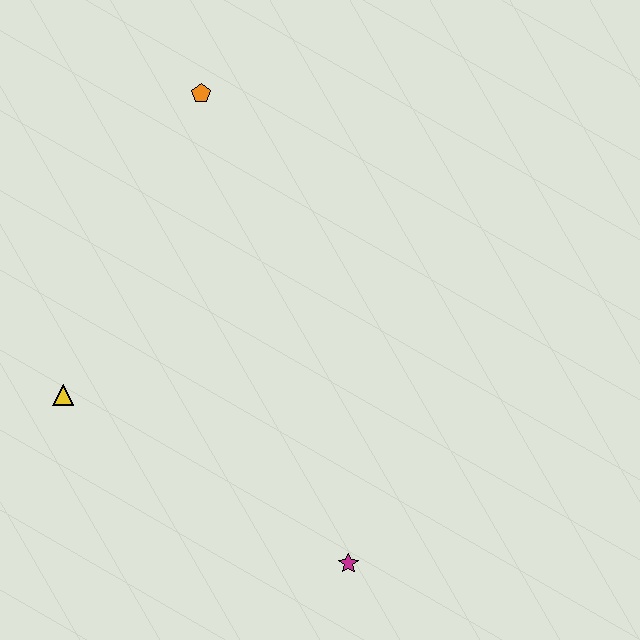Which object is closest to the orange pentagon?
The yellow triangle is closest to the orange pentagon.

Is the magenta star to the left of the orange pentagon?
No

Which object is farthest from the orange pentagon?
The magenta star is farthest from the orange pentagon.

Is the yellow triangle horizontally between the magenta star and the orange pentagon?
No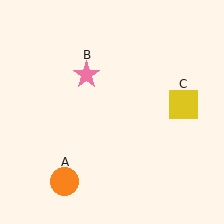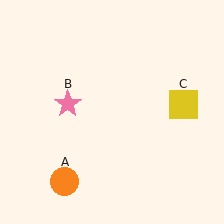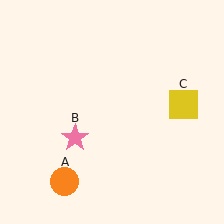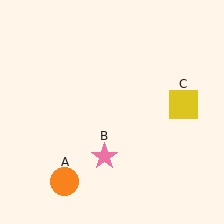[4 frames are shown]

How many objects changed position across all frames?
1 object changed position: pink star (object B).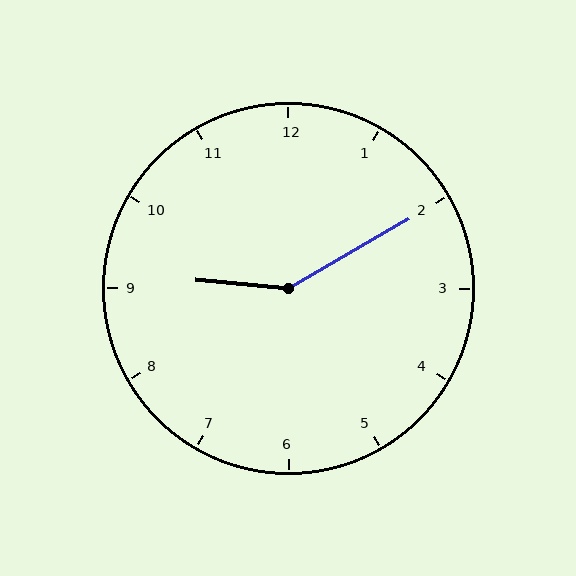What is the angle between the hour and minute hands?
Approximately 145 degrees.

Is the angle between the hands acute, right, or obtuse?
It is obtuse.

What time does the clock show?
9:10.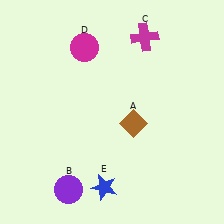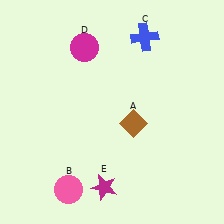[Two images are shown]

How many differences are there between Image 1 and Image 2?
There are 3 differences between the two images.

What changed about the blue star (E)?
In Image 1, E is blue. In Image 2, it changed to magenta.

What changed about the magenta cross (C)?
In Image 1, C is magenta. In Image 2, it changed to blue.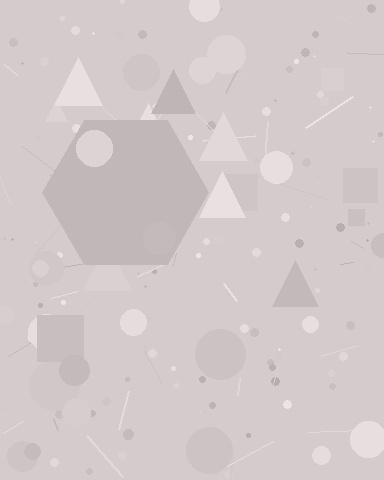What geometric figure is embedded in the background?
A hexagon is embedded in the background.